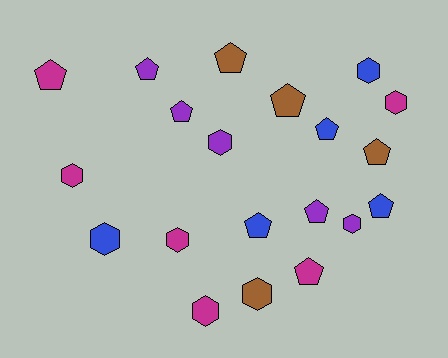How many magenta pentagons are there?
There are 2 magenta pentagons.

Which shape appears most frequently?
Pentagon, with 11 objects.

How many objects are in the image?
There are 20 objects.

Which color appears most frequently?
Magenta, with 6 objects.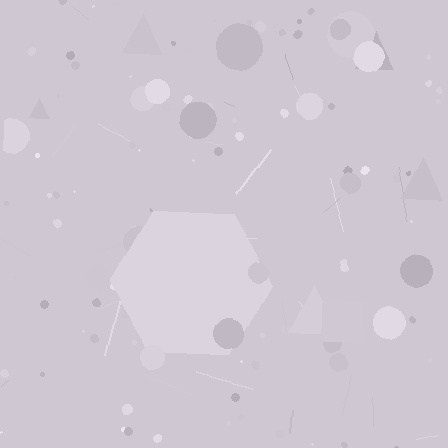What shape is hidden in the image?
A hexagon is hidden in the image.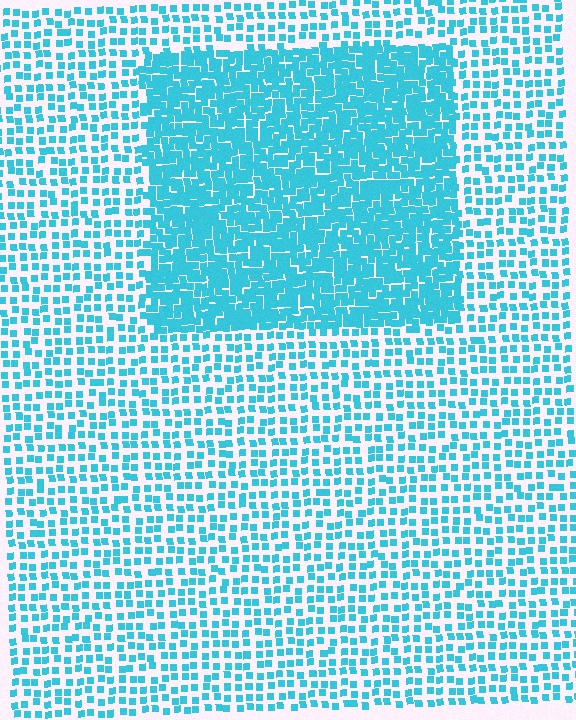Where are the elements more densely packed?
The elements are more densely packed inside the rectangle boundary.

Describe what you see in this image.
The image contains small cyan elements arranged at two different densities. A rectangle-shaped region is visible where the elements are more densely packed than the surrounding area.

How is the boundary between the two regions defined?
The boundary is defined by a change in element density (approximately 2.3x ratio). All elements are the same color, size, and shape.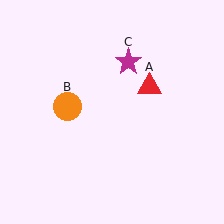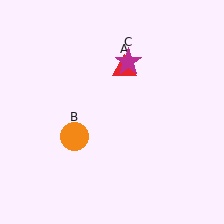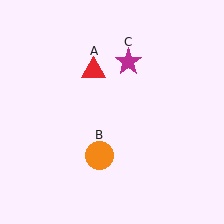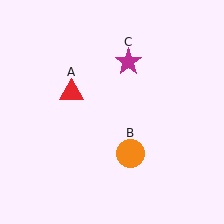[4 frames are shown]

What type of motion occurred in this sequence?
The red triangle (object A), orange circle (object B) rotated counterclockwise around the center of the scene.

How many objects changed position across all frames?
2 objects changed position: red triangle (object A), orange circle (object B).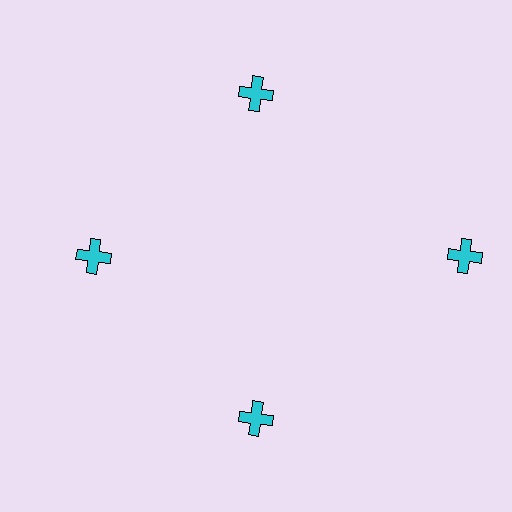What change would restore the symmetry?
The symmetry would be restored by moving it inward, back onto the ring so that all 4 crosses sit at equal angles and equal distance from the center.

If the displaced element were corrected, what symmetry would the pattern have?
It would have 4-fold rotational symmetry — the pattern would map onto itself every 90 degrees.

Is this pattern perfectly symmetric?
No. The 4 cyan crosses are arranged in a ring, but one element near the 3 o'clock position is pushed outward from the center, breaking the 4-fold rotational symmetry.